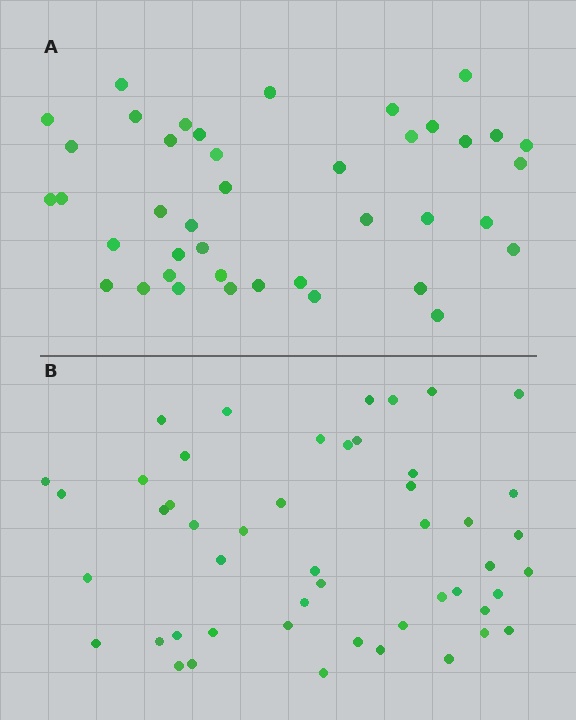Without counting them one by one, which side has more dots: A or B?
Region B (the bottom region) has more dots.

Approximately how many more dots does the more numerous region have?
Region B has roughly 8 or so more dots than region A.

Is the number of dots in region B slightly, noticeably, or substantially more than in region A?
Region B has only slightly more — the two regions are fairly close. The ratio is roughly 1.2 to 1.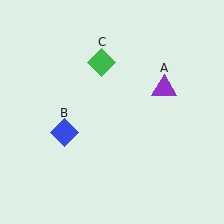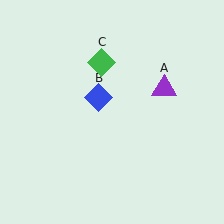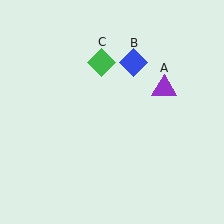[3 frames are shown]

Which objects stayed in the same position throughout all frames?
Purple triangle (object A) and green diamond (object C) remained stationary.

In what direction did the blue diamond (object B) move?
The blue diamond (object B) moved up and to the right.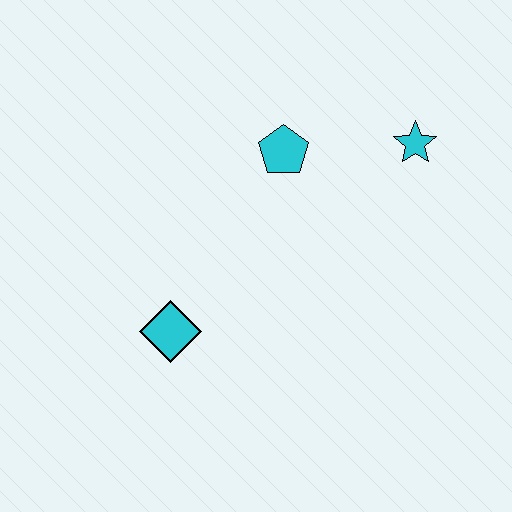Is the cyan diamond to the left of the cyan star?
Yes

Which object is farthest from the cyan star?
The cyan diamond is farthest from the cyan star.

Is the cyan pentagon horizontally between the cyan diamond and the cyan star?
Yes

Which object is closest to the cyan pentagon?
The cyan star is closest to the cyan pentagon.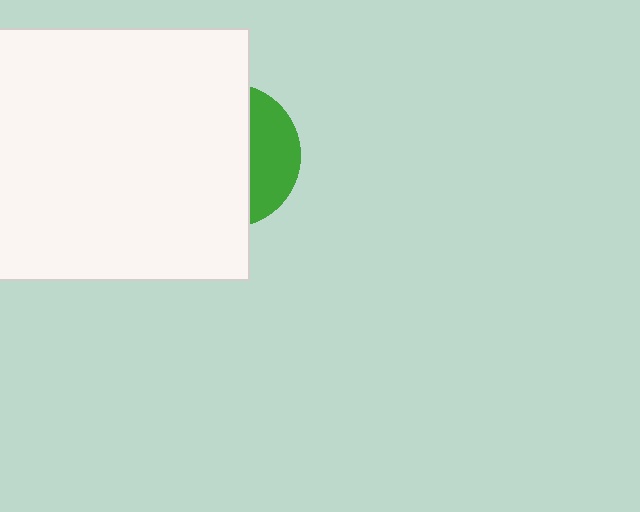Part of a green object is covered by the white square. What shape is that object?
It is a circle.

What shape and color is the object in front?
The object in front is a white square.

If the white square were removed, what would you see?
You would see the complete green circle.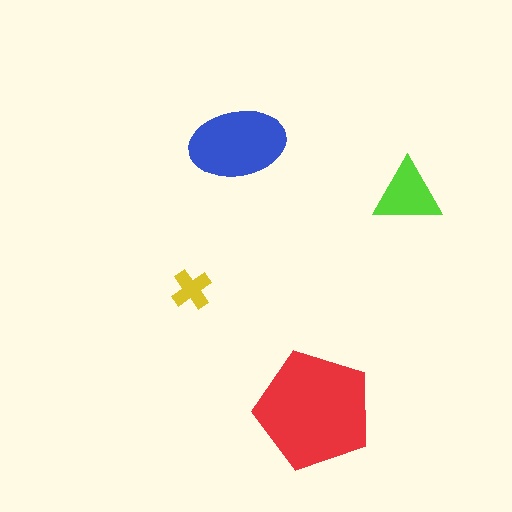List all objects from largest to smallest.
The red pentagon, the blue ellipse, the lime triangle, the yellow cross.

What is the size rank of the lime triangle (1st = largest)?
3rd.